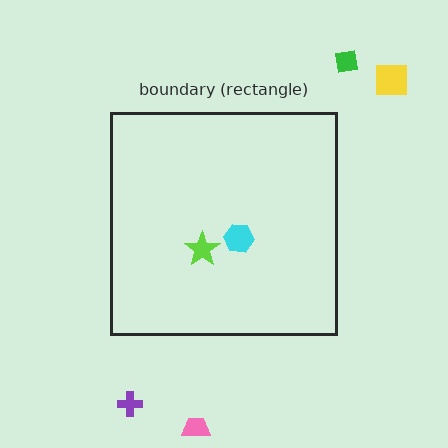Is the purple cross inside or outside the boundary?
Outside.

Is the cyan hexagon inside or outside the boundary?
Inside.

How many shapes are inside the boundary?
2 inside, 4 outside.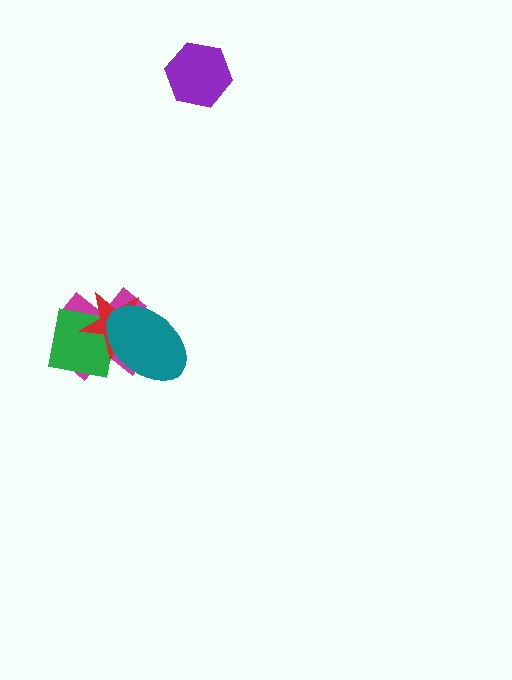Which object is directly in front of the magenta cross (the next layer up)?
The green square is directly in front of the magenta cross.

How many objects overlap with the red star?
3 objects overlap with the red star.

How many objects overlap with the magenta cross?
3 objects overlap with the magenta cross.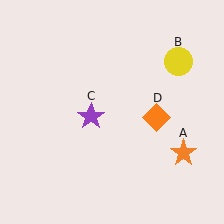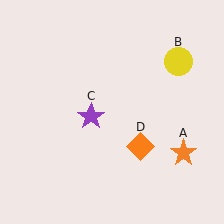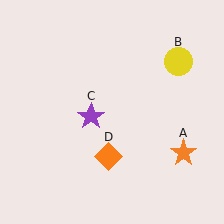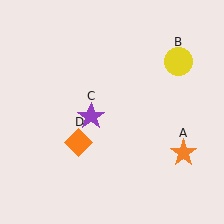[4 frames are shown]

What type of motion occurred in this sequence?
The orange diamond (object D) rotated clockwise around the center of the scene.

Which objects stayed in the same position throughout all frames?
Orange star (object A) and yellow circle (object B) and purple star (object C) remained stationary.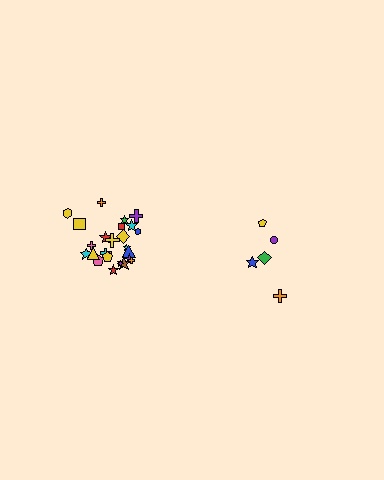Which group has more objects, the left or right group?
The left group.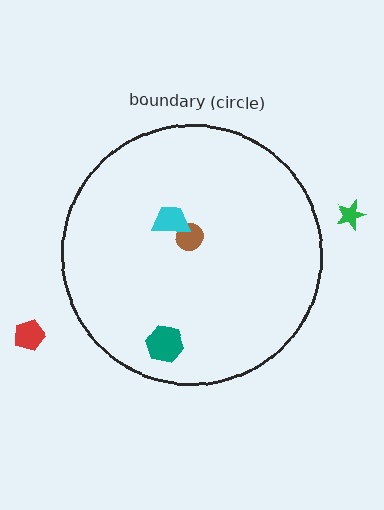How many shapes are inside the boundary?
3 inside, 2 outside.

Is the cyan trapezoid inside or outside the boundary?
Inside.